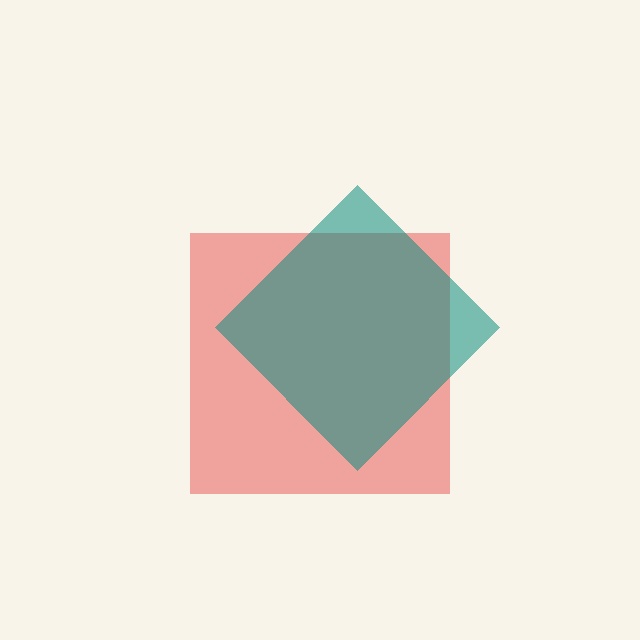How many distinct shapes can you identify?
There are 2 distinct shapes: a red square, a teal diamond.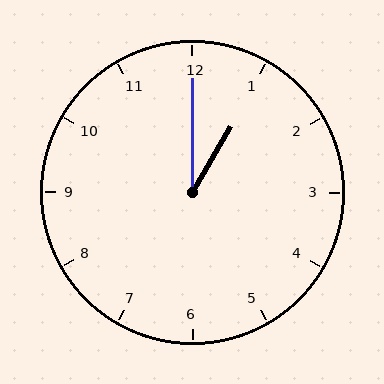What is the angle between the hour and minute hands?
Approximately 30 degrees.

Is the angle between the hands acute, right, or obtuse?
It is acute.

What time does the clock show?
1:00.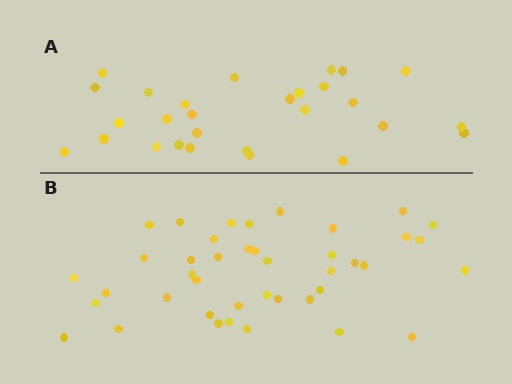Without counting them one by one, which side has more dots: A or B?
Region B (the bottom region) has more dots.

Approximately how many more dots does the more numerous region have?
Region B has approximately 15 more dots than region A.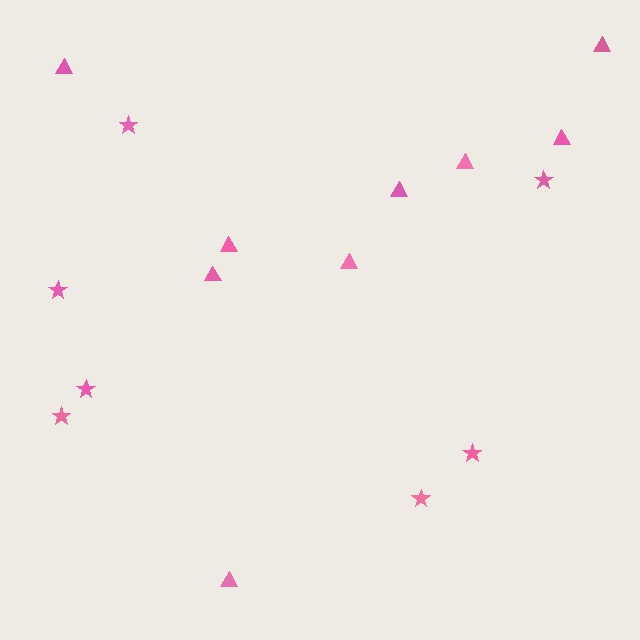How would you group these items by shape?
There are 2 groups: one group of triangles (9) and one group of stars (7).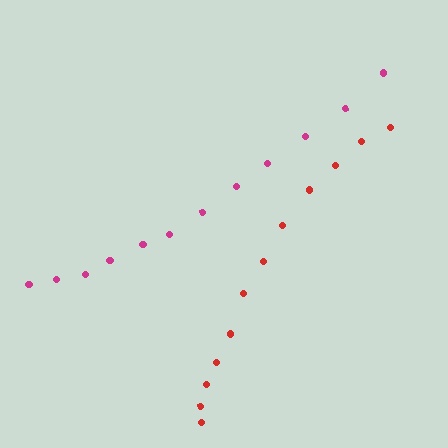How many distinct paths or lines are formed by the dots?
There are 2 distinct paths.